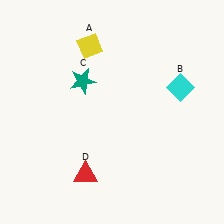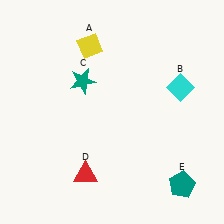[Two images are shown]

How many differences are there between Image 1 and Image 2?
There is 1 difference between the two images.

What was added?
A teal pentagon (E) was added in Image 2.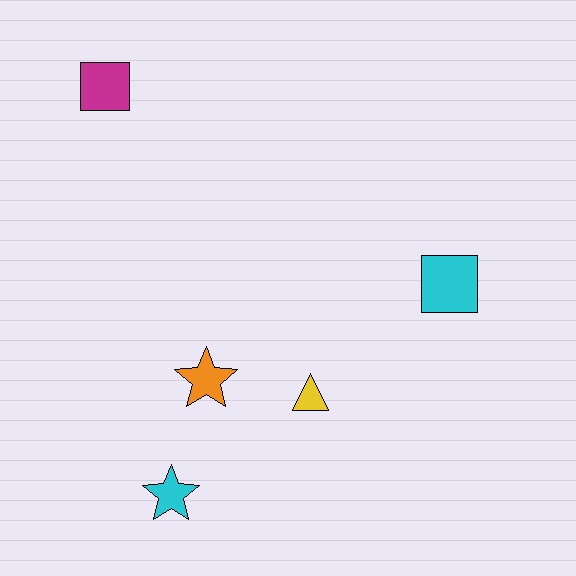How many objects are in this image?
There are 5 objects.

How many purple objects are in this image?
There are no purple objects.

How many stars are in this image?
There are 2 stars.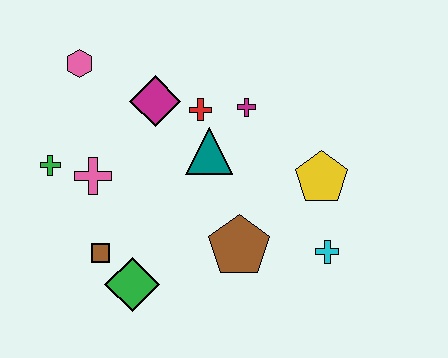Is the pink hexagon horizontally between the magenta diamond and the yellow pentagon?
No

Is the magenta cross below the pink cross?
No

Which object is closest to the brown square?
The green diamond is closest to the brown square.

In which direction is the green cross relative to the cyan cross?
The green cross is to the left of the cyan cross.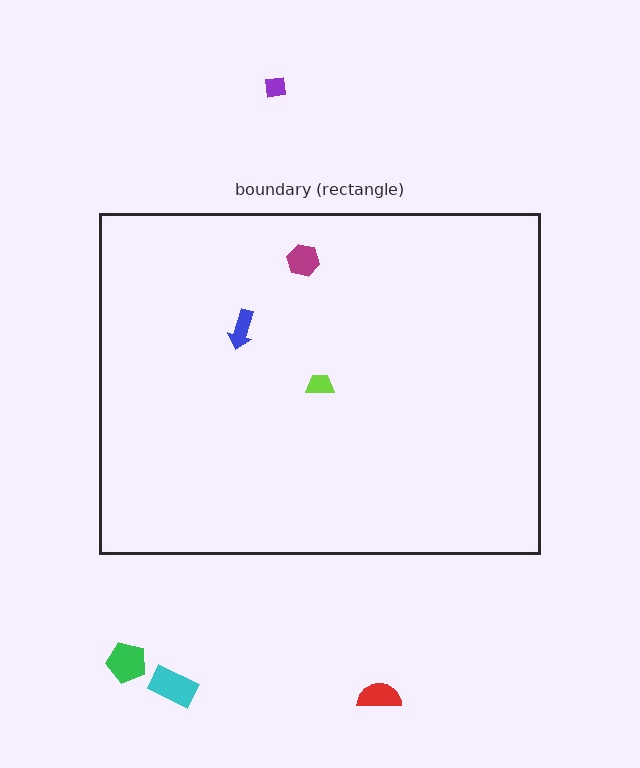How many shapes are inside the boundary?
3 inside, 4 outside.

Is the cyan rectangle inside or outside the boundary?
Outside.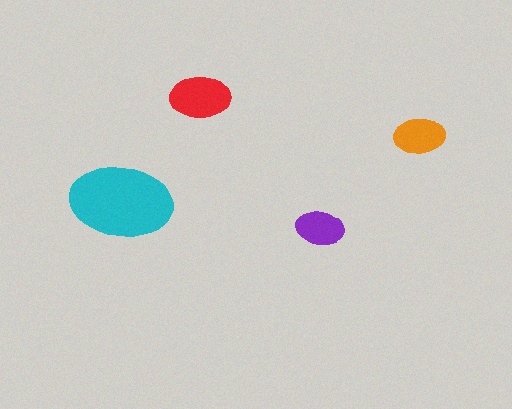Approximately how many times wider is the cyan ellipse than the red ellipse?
About 1.5 times wider.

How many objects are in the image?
There are 4 objects in the image.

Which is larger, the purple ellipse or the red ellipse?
The red one.